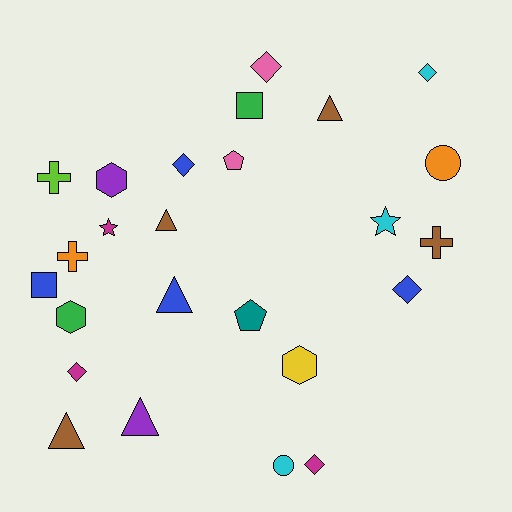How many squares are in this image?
There are 2 squares.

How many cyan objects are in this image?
There are 3 cyan objects.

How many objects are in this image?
There are 25 objects.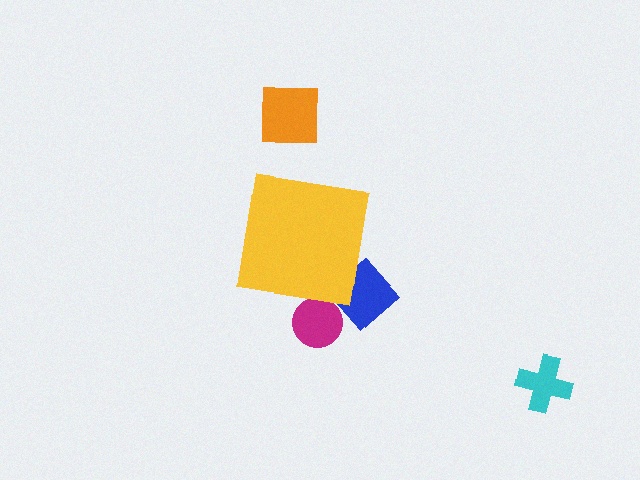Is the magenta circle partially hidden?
Yes, the magenta circle is partially hidden behind the yellow square.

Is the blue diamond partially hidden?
Yes, the blue diamond is partially hidden behind the yellow square.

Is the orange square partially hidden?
No, the orange square is fully visible.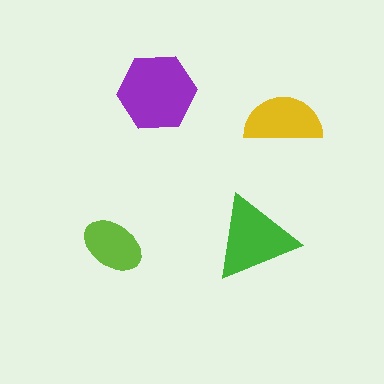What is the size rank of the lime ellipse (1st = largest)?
4th.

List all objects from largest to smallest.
The purple hexagon, the green triangle, the yellow semicircle, the lime ellipse.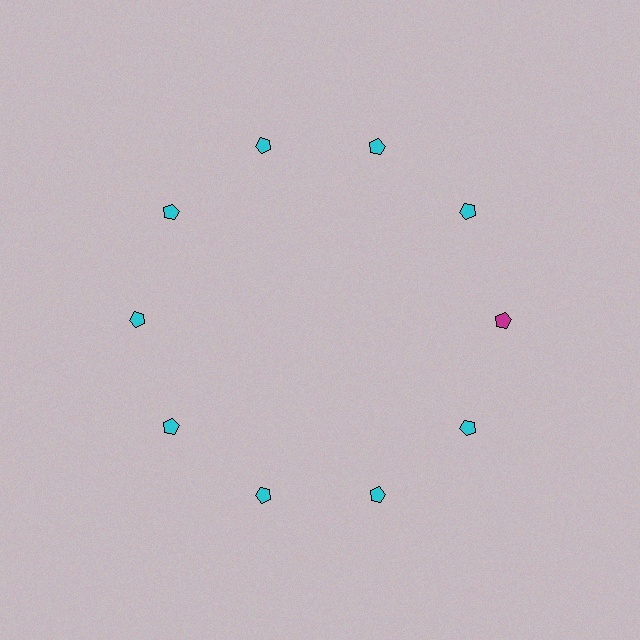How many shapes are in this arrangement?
There are 10 shapes arranged in a ring pattern.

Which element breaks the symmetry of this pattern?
The magenta pentagon at roughly the 3 o'clock position breaks the symmetry. All other shapes are cyan pentagons.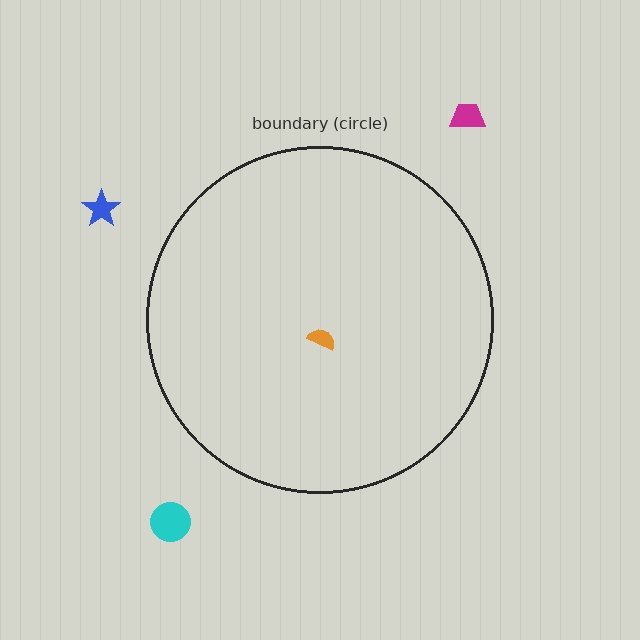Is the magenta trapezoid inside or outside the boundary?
Outside.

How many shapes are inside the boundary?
1 inside, 3 outside.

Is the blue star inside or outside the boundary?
Outside.